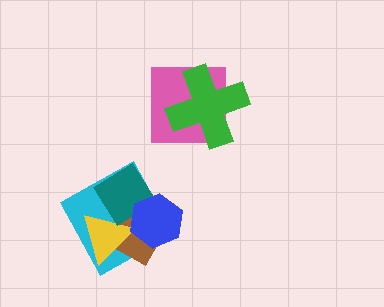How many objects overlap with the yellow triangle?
3 objects overlap with the yellow triangle.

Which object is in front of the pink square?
The green cross is in front of the pink square.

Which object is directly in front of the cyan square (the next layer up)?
The brown diamond is directly in front of the cyan square.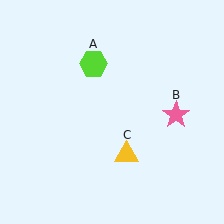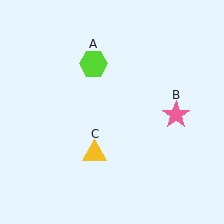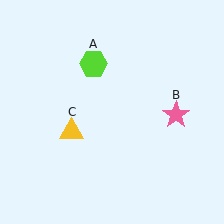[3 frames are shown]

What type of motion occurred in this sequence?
The yellow triangle (object C) rotated clockwise around the center of the scene.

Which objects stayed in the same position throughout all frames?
Lime hexagon (object A) and pink star (object B) remained stationary.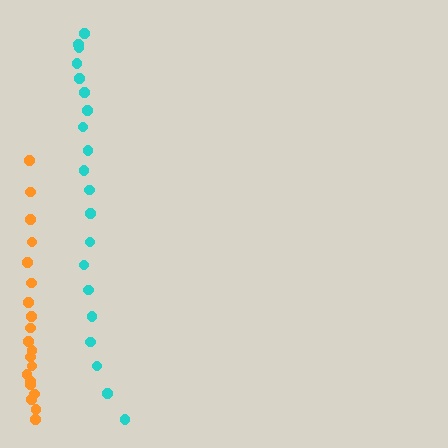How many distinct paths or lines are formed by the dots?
There are 2 distinct paths.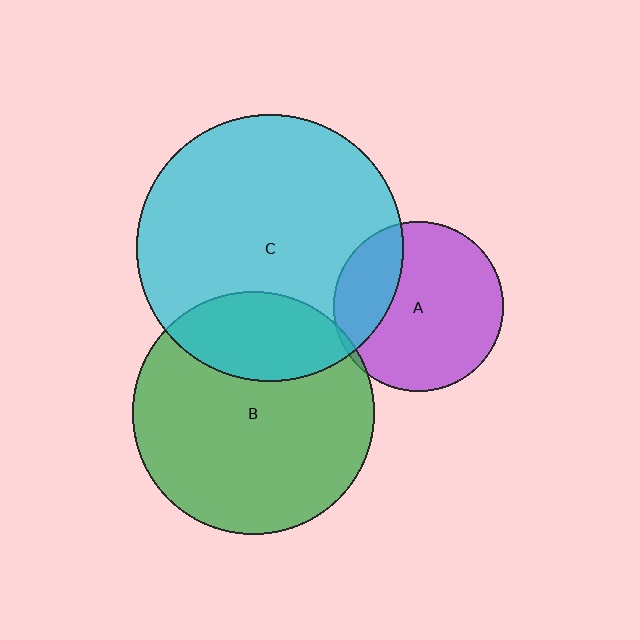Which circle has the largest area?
Circle C (cyan).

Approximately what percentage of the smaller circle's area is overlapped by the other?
Approximately 25%.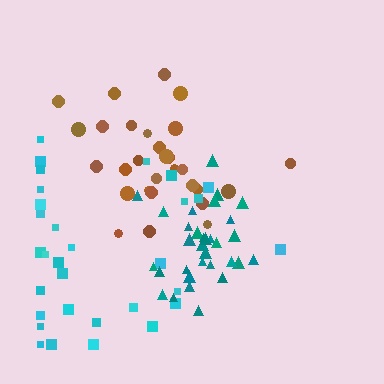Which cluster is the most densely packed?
Teal.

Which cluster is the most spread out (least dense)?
Cyan.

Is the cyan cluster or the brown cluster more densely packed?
Brown.